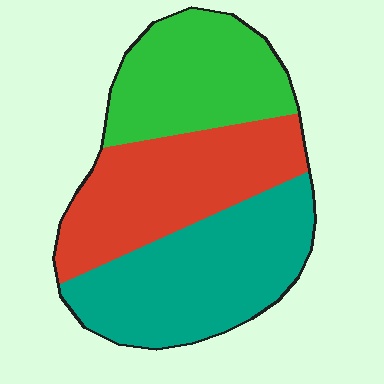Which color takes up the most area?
Teal, at roughly 40%.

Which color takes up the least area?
Green, at roughly 30%.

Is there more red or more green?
Red.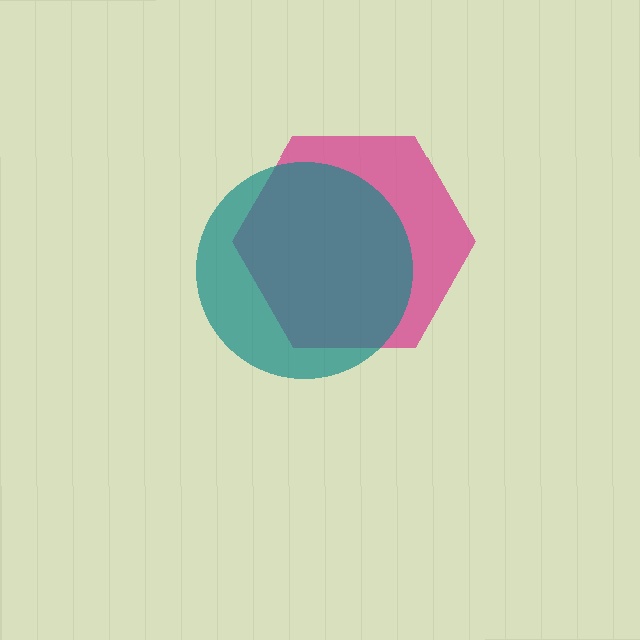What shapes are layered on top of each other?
The layered shapes are: a magenta hexagon, a teal circle.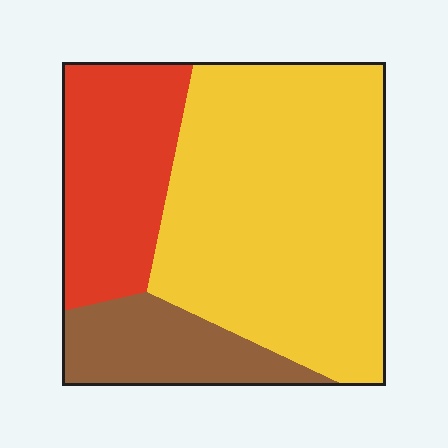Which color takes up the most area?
Yellow, at roughly 60%.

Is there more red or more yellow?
Yellow.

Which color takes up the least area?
Brown, at roughly 15%.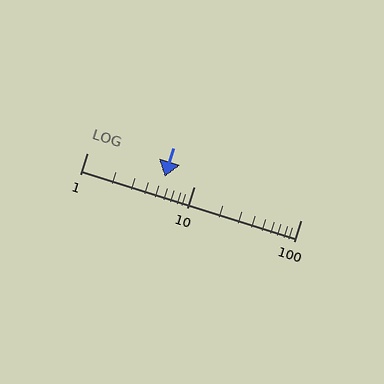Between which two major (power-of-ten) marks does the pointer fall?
The pointer is between 1 and 10.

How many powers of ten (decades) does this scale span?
The scale spans 2 decades, from 1 to 100.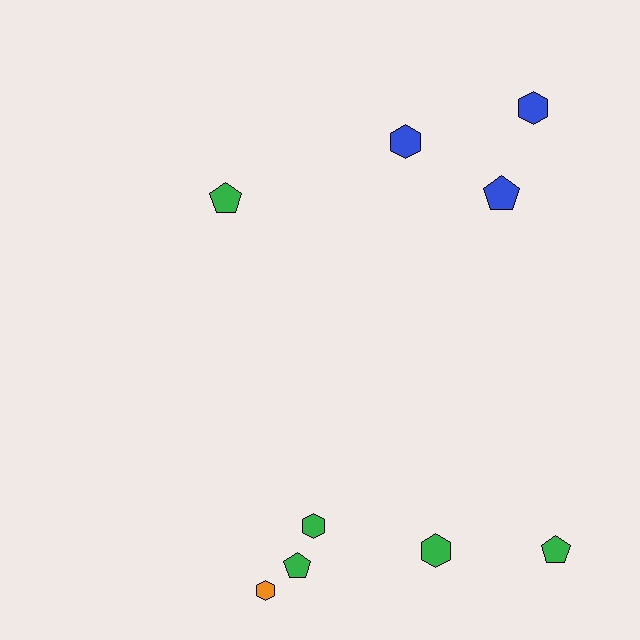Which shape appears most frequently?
Hexagon, with 5 objects.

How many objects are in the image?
There are 9 objects.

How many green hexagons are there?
There are 2 green hexagons.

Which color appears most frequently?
Green, with 5 objects.